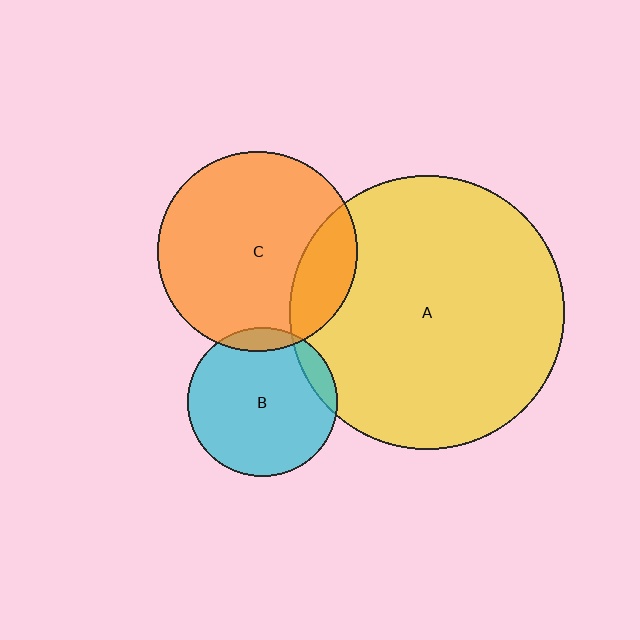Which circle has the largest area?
Circle A (yellow).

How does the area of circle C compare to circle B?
Approximately 1.8 times.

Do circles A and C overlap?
Yes.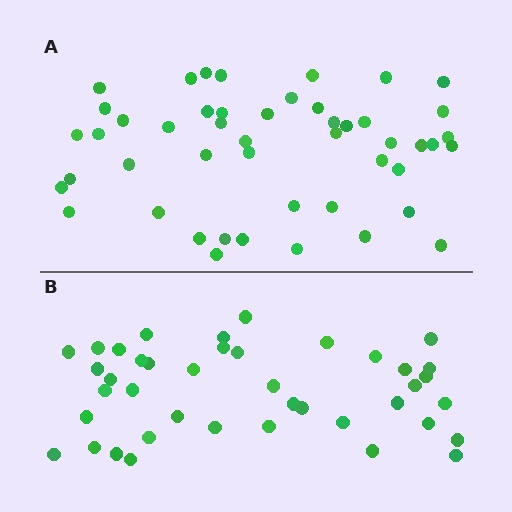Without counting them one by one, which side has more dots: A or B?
Region A (the top region) has more dots.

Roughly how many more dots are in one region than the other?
Region A has roughly 8 or so more dots than region B.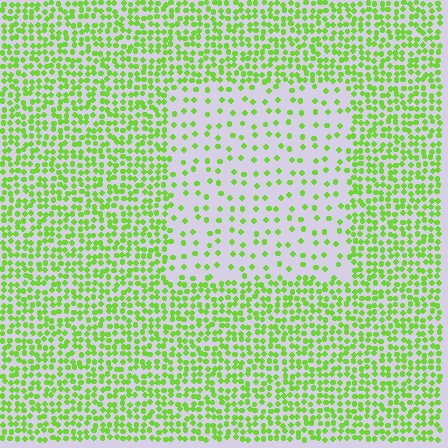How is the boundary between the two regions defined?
The boundary is defined by a change in element density (approximately 2.9x ratio). All elements are the same color, size, and shape.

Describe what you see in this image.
The image contains small lime elements arranged at two different densities. A rectangle-shaped region is visible where the elements are less densely packed than the surrounding area.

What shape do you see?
I see a rectangle.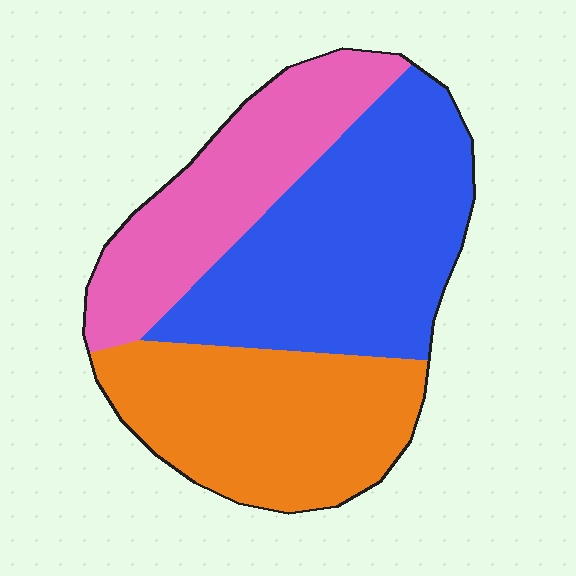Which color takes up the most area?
Blue, at roughly 40%.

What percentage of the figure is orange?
Orange covers around 35% of the figure.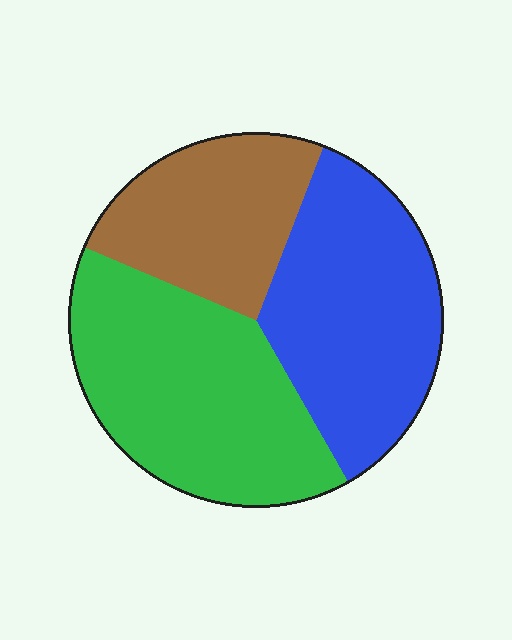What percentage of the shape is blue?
Blue takes up about three eighths (3/8) of the shape.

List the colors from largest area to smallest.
From largest to smallest: green, blue, brown.